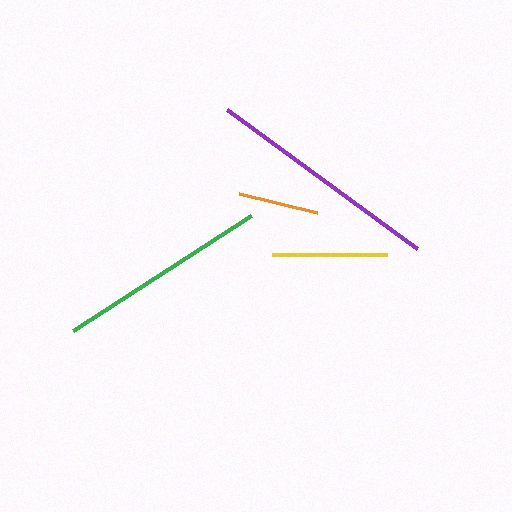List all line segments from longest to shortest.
From longest to shortest: purple, green, yellow, orange.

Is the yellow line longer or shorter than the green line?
The green line is longer than the yellow line.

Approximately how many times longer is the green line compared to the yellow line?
The green line is approximately 1.8 times the length of the yellow line.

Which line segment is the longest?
The purple line is the longest at approximately 235 pixels.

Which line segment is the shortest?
The orange line is the shortest at approximately 80 pixels.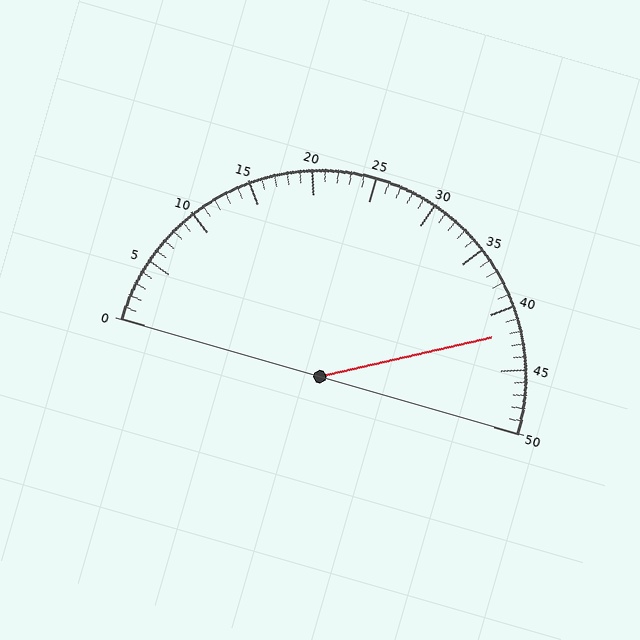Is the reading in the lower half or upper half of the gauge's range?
The reading is in the upper half of the range (0 to 50).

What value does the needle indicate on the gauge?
The needle indicates approximately 42.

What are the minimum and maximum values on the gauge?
The gauge ranges from 0 to 50.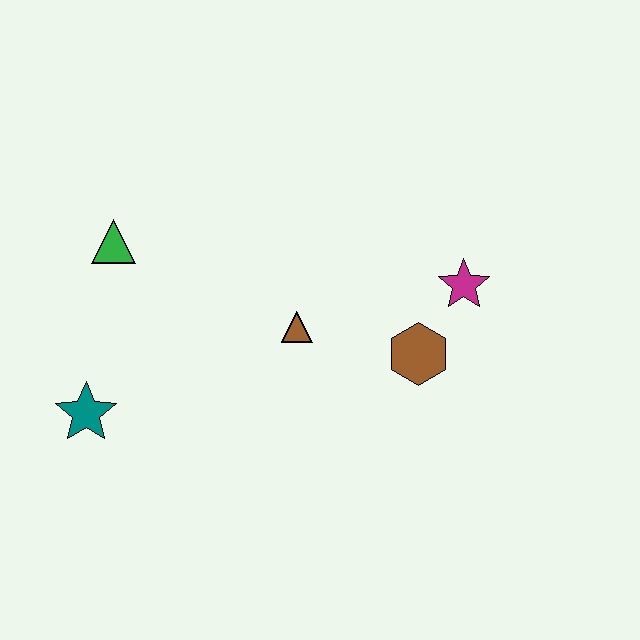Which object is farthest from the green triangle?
The magenta star is farthest from the green triangle.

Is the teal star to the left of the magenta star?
Yes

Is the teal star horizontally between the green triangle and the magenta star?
No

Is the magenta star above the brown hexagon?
Yes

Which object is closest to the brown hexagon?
The magenta star is closest to the brown hexagon.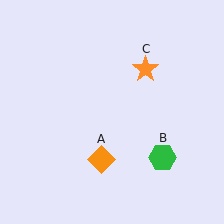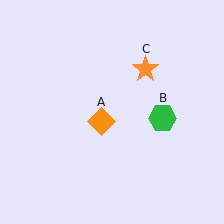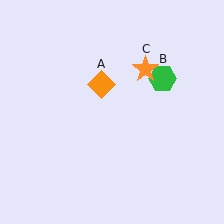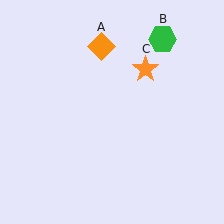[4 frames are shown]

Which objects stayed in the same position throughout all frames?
Orange star (object C) remained stationary.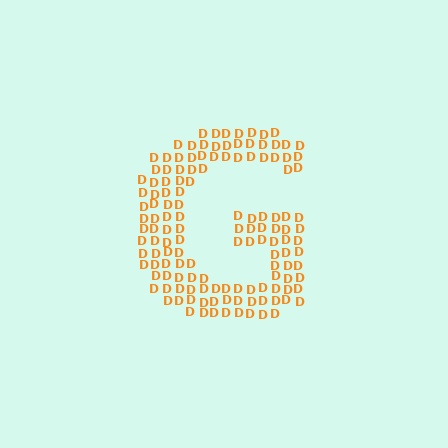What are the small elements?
The small elements are letter D's.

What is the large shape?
The large shape is the letter G.